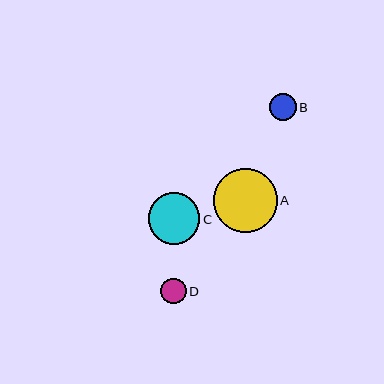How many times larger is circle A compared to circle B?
Circle A is approximately 2.4 times the size of circle B.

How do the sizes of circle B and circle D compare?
Circle B and circle D are approximately the same size.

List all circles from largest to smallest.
From largest to smallest: A, C, B, D.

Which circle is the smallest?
Circle D is the smallest with a size of approximately 25 pixels.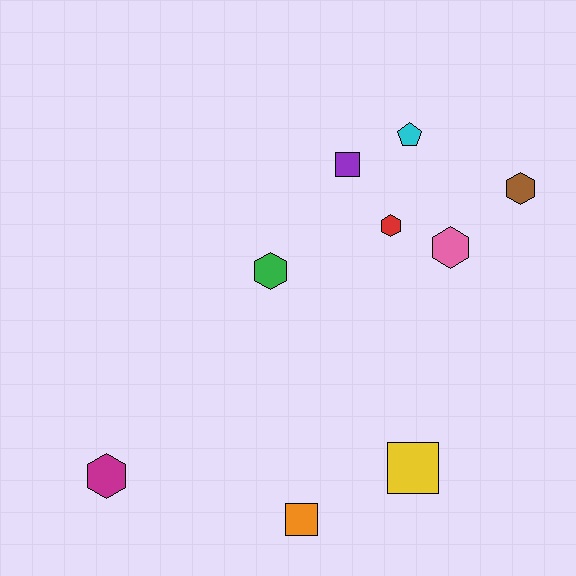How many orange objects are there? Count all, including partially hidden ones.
There is 1 orange object.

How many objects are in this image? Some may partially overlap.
There are 9 objects.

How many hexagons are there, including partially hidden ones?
There are 5 hexagons.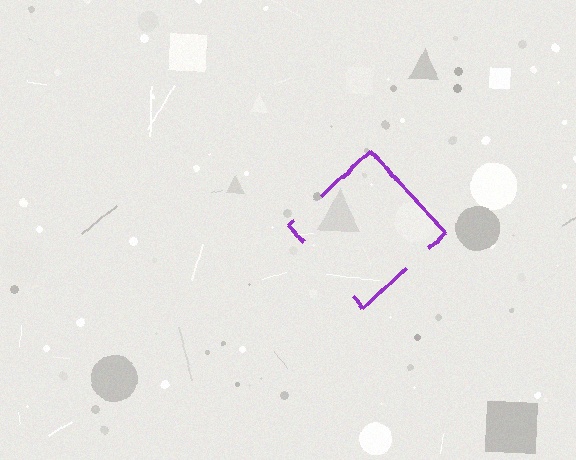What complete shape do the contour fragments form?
The contour fragments form a diamond.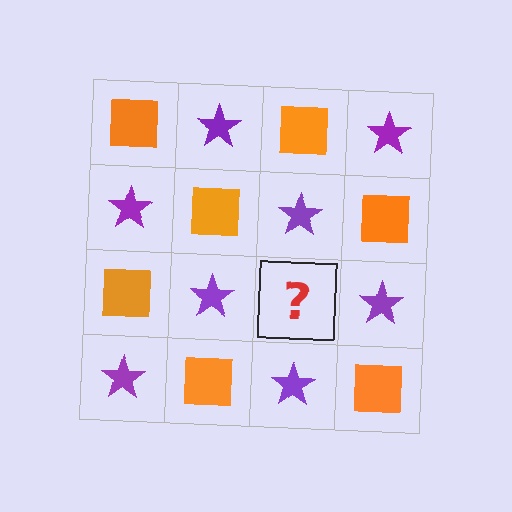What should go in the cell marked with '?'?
The missing cell should contain an orange square.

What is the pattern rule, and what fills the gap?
The rule is that it alternates orange square and purple star in a checkerboard pattern. The gap should be filled with an orange square.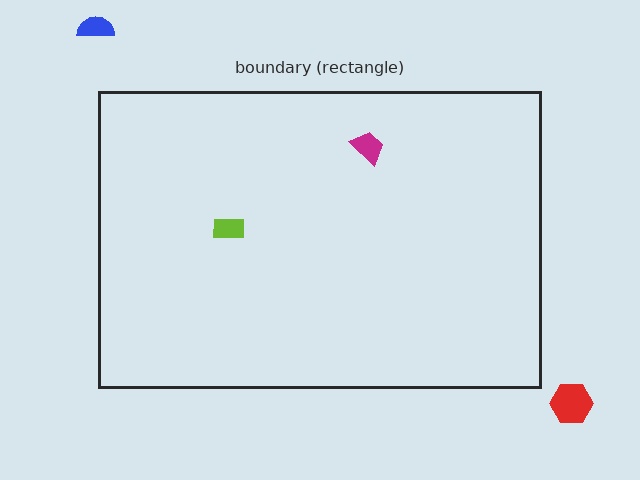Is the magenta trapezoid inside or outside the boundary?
Inside.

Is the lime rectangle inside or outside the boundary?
Inside.